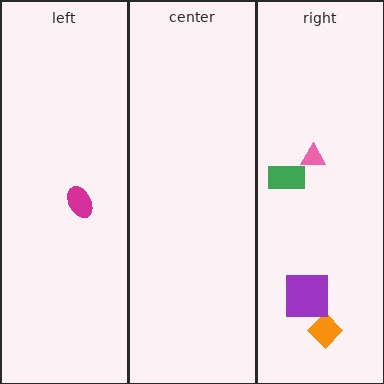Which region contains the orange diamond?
The right region.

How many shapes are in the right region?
4.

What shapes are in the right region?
The orange diamond, the purple square, the green rectangle, the pink triangle.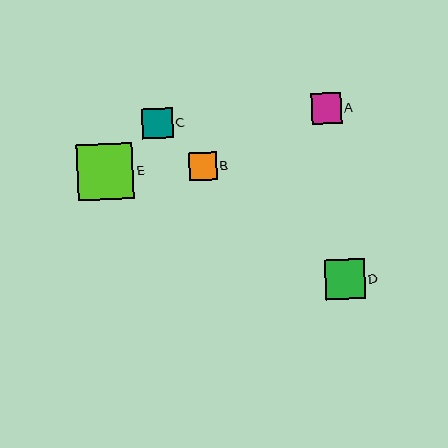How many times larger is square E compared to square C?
Square E is approximately 1.8 times the size of square C.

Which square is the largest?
Square E is the largest with a size of approximately 57 pixels.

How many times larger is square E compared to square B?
Square E is approximately 2.1 times the size of square B.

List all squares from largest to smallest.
From largest to smallest: E, D, C, A, B.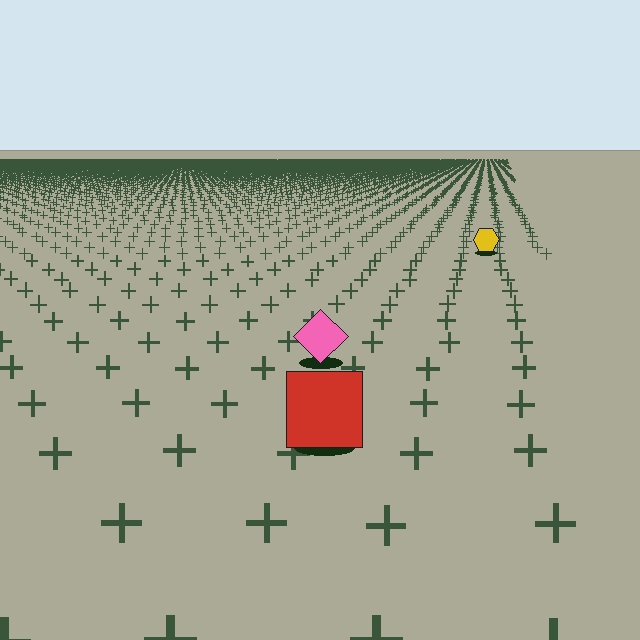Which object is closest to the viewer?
The red square is closest. The texture marks near it are larger and more spread out.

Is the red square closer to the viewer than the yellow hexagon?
Yes. The red square is closer — you can tell from the texture gradient: the ground texture is coarser near it.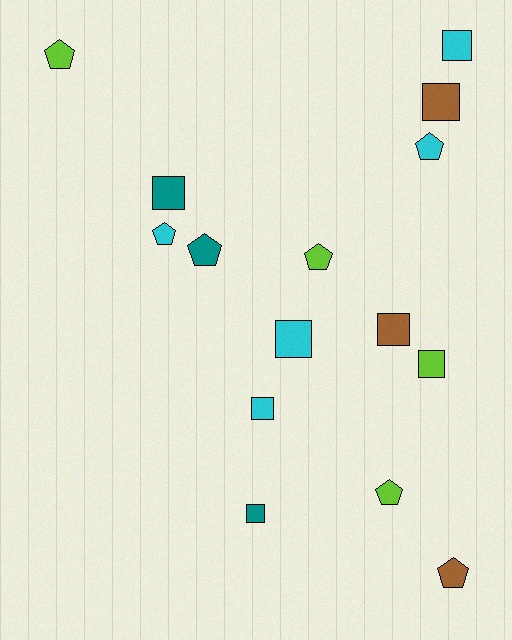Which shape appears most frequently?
Square, with 8 objects.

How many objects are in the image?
There are 15 objects.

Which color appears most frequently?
Cyan, with 5 objects.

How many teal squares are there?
There are 2 teal squares.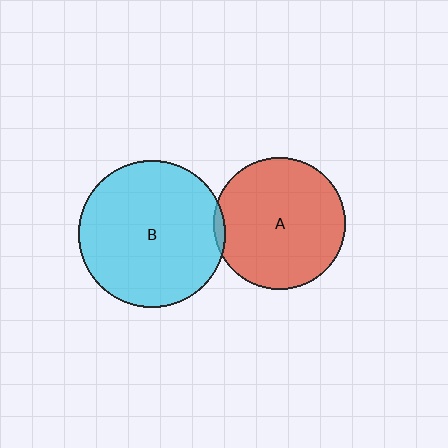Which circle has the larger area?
Circle B (cyan).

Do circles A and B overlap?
Yes.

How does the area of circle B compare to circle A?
Approximately 1.2 times.